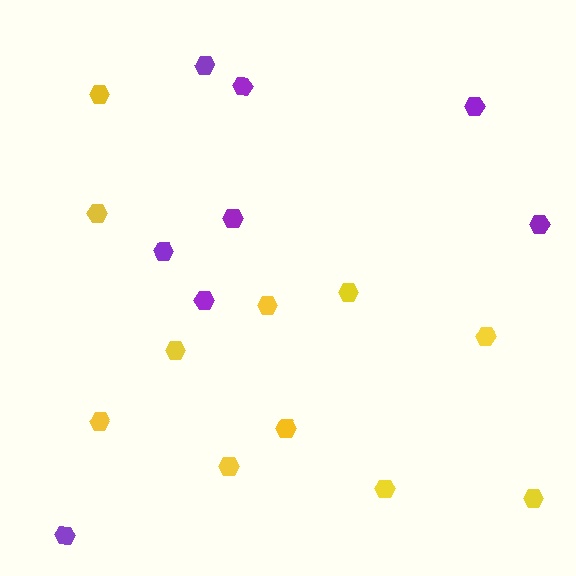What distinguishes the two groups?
There are 2 groups: one group of purple hexagons (8) and one group of yellow hexagons (11).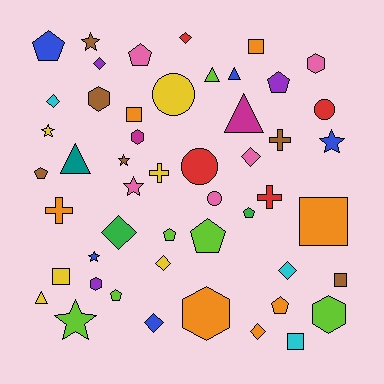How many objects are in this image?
There are 50 objects.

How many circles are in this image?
There are 4 circles.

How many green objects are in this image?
There are 2 green objects.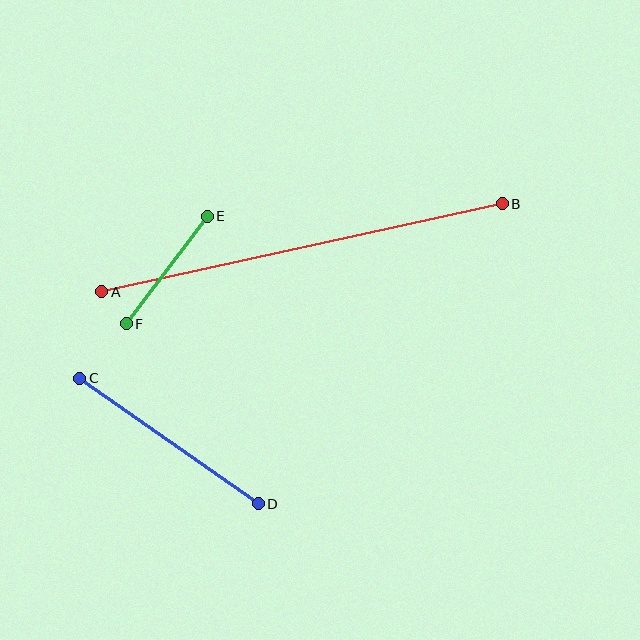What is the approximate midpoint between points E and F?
The midpoint is at approximately (167, 270) pixels.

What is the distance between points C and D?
The distance is approximately 218 pixels.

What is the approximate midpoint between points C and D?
The midpoint is at approximately (169, 441) pixels.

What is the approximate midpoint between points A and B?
The midpoint is at approximately (302, 248) pixels.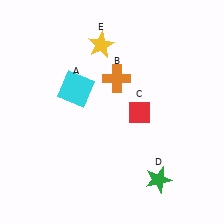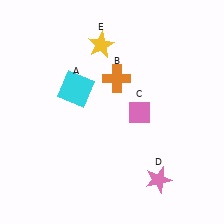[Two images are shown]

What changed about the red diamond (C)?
In Image 1, C is red. In Image 2, it changed to pink.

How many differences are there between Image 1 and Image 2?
There are 2 differences between the two images.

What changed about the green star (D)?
In Image 1, D is green. In Image 2, it changed to pink.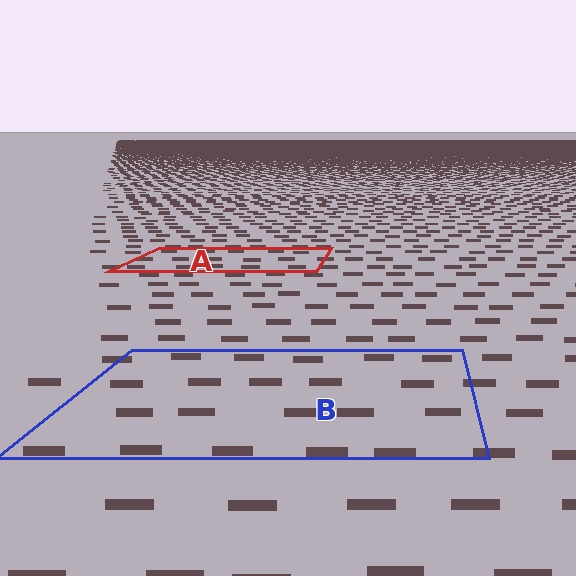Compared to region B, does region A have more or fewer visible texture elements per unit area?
Region A has more texture elements per unit area — they are packed more densely because it is farther away.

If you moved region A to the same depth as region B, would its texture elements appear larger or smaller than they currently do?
They would appear larger. At a closer depth, the same texture elements are projected at a bigger on-screen size.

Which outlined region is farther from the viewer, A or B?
Region A is farther from the viewer — the texture elements inside it appear smaller and more densely packed.